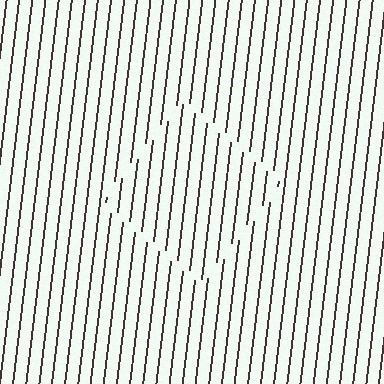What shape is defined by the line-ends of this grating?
An illusory square. The interior of the shape contains the same grating, shifted by half a period — the contour is defined by the phase discontinuity where line-ends from the inner and outer gratings abut.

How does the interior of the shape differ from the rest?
The interior of the shape contains the same grating, shifted by half a period — the contour is defined by the phase discontinuity where line-ends from the inner and outer gratings abut.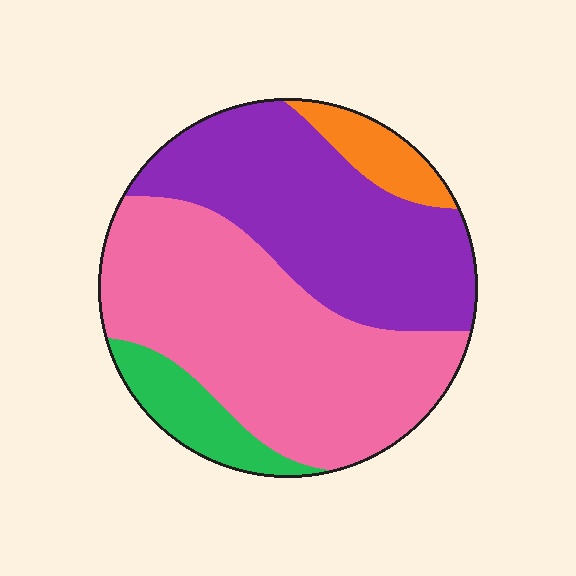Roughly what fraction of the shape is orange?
Orange covers roughly 5% of the shape.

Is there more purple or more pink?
Pink.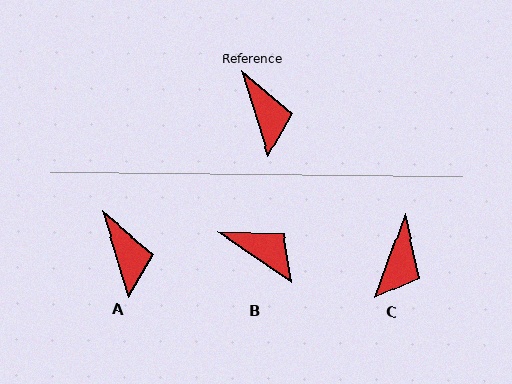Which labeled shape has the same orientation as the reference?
A.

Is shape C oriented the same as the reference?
No, it is off by about 37 degrees.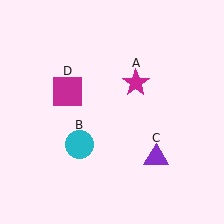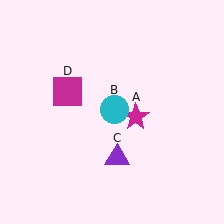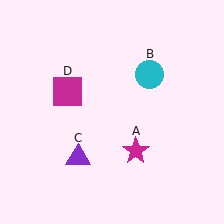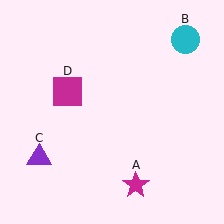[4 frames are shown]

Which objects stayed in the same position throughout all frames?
Magenta square (object D) remained stationary.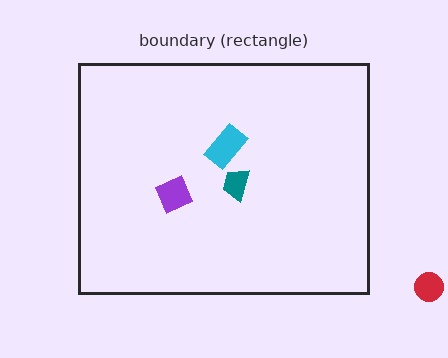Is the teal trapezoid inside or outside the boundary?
Inside.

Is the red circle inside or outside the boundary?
Outside.